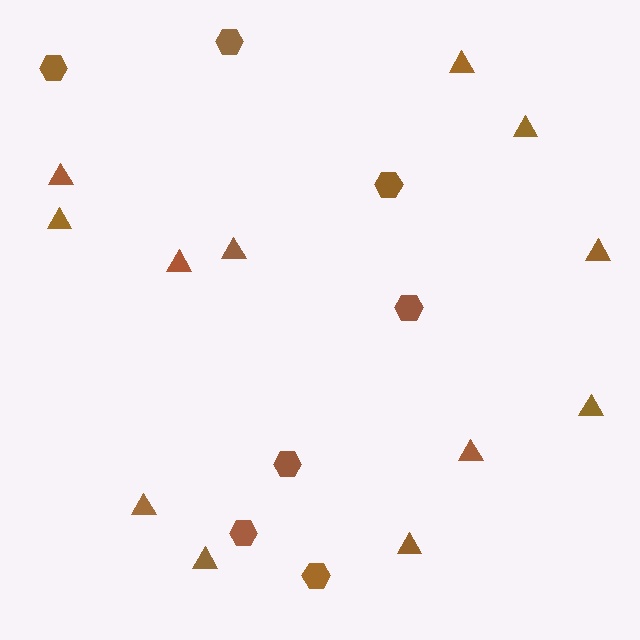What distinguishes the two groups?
There are 2 groups: one group of triangles (12) and one group of hexagons (7).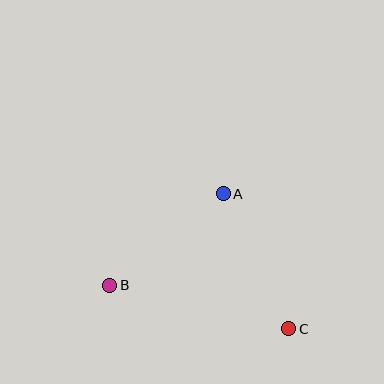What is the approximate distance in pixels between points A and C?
The distance between A and C is approximately 150 pixels.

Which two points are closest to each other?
Points A and B are closest to each other.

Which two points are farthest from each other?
Points B and C are farthest from each other.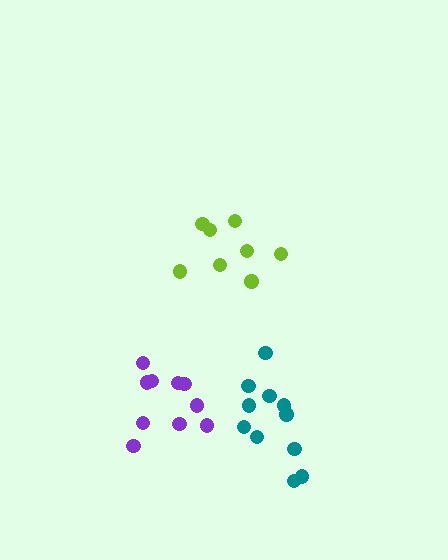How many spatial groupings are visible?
There are 3 spatial groupings.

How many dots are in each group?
Group 1: 8 dots, Group 2: 10 dots, Group 3: 11 dots (29 total).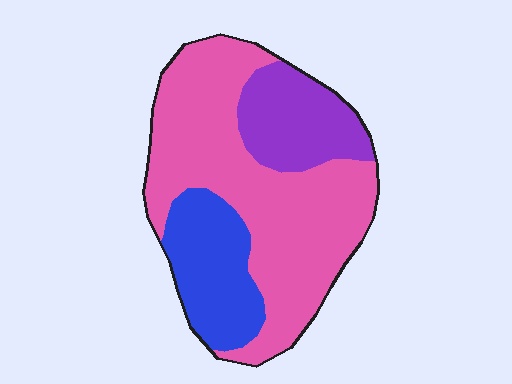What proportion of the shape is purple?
Purple covers roughly 20% of the shape.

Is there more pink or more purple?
Pink.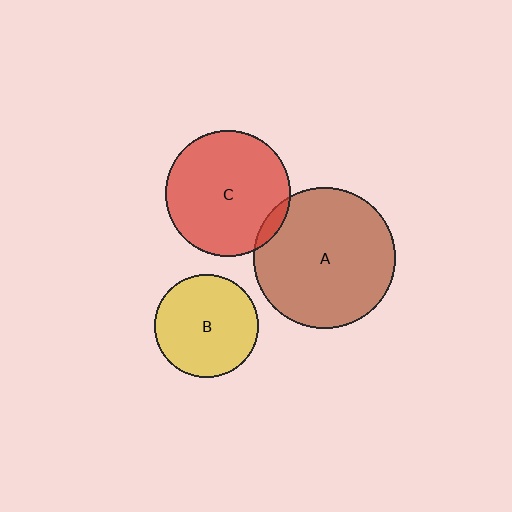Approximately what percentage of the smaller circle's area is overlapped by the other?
Approximately 5%.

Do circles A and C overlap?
Yes.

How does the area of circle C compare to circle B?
Approximately 1.5 times.